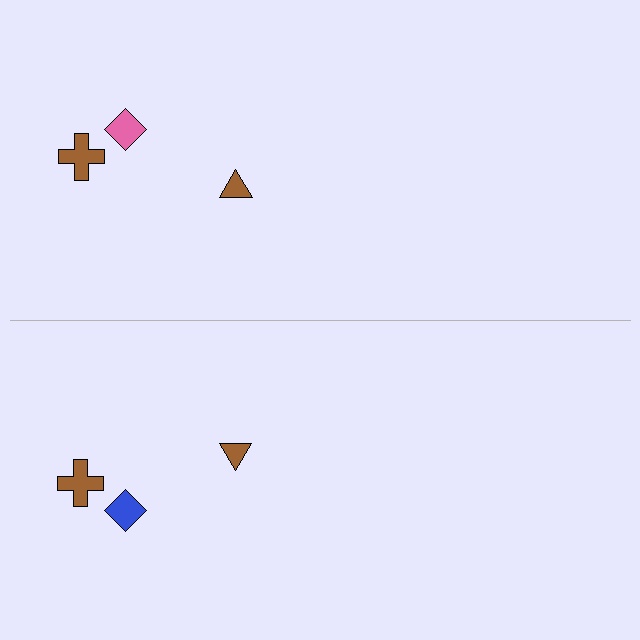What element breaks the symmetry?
The blue diamond on the bottom side breaks the symmetry — its mirror counterpart is pink.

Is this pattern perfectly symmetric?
No, the pattern is not perfectly symmetric. The blue diamond on the bottom side breaks the symmetry — its mirror counterpart is pink.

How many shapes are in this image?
There are 6 shapes in this image.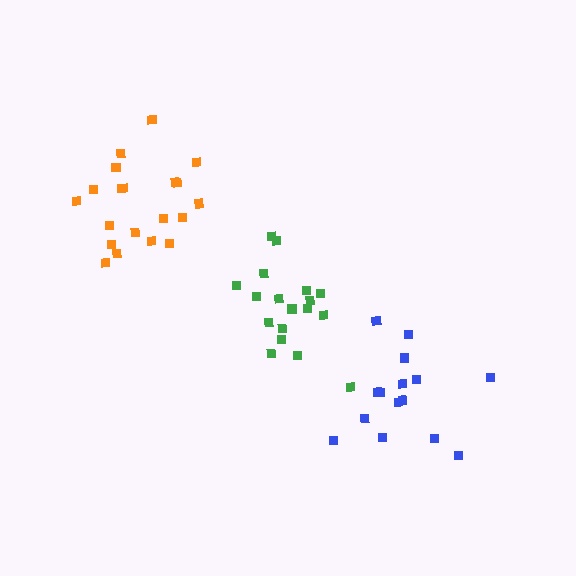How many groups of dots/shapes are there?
There are 3 groups.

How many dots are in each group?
Group 1: 20 dots, Group 2: 15 dots, Group 3: 18 dots (53 total).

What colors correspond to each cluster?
The clusters are colored: orange, blue, green.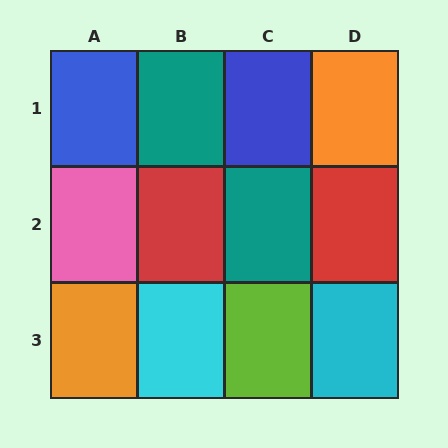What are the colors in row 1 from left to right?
Blue, teal, blue, orange.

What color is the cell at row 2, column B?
Red.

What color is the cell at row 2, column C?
Teal.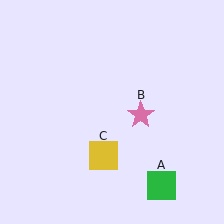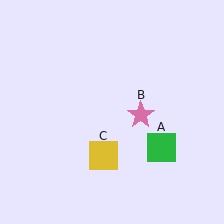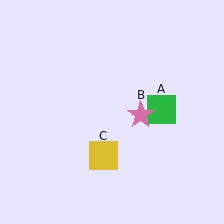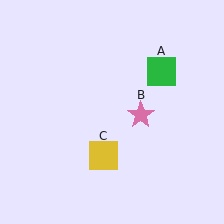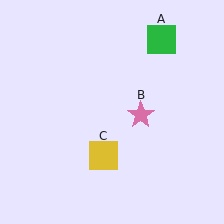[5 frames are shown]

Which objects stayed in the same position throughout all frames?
Pink star (object B) and yellow square (object C) remained stationary.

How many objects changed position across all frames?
1 object changed position: green square (object A).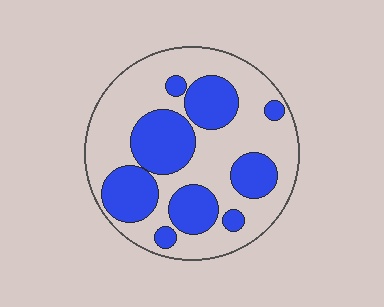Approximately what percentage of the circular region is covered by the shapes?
Approximately 40%.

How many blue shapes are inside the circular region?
9.